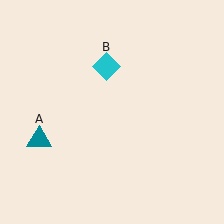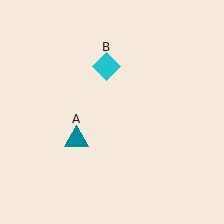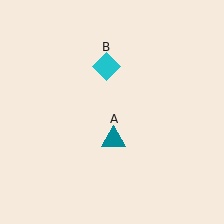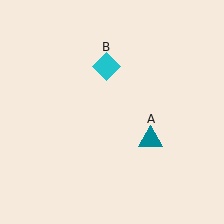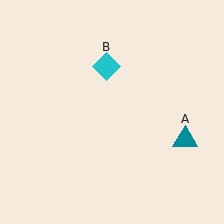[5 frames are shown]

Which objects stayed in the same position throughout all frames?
Cyan diamond (object B) remained stationary.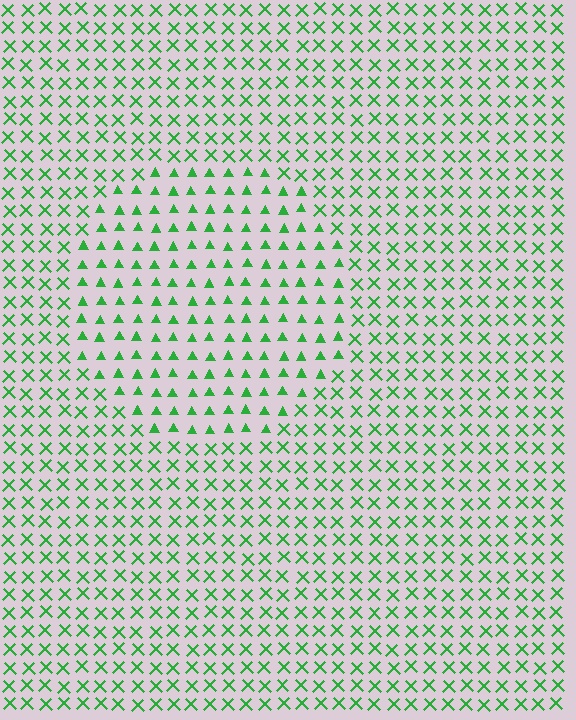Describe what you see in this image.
The image is filled with small green elements arranged in a uniform grid. A circle-shaped region contains triangles, while the surrounding area contains X marks. The boundary is defined purely by the change in element shape.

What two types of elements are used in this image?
The image uses triangles inside the circle region and X marks outside it.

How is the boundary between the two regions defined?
The boundary is defined by a change in element shape: triangles inside vs. X marks outside. All elements share the same color and spacing.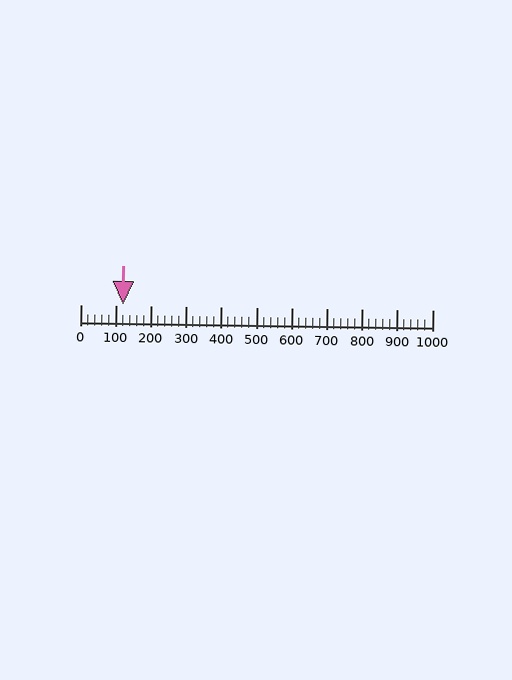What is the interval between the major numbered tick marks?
The major tick marks are spaced 100 units apart.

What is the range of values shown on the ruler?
The ruler shows values from 0 to 1000.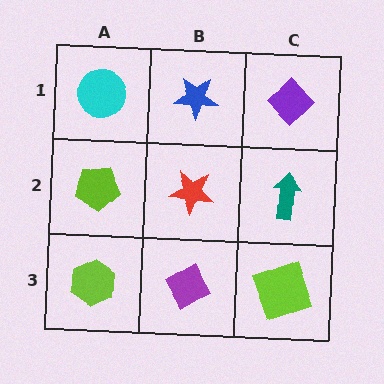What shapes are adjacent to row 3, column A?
A lime pentagon (row 2, column A), a purple diamond (row 3, column B).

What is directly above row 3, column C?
A teal arrow.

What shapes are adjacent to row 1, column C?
A teal arrow (row 2, column C), a blue star (row 1, column B).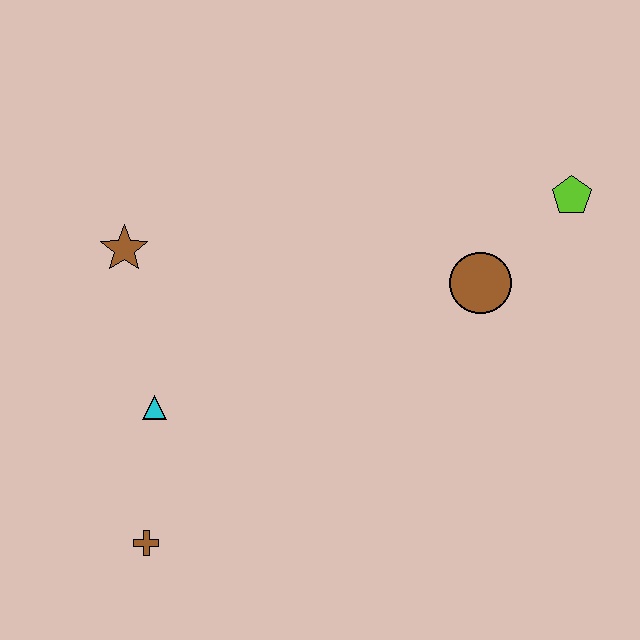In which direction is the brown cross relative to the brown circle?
The brown cross is to the left of the brown circle.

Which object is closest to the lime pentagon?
The brown circle is closest to the lime pentagon.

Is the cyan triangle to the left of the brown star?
No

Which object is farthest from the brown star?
The lime pentagon is farthest from the brown star.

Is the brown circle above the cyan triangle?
Yes